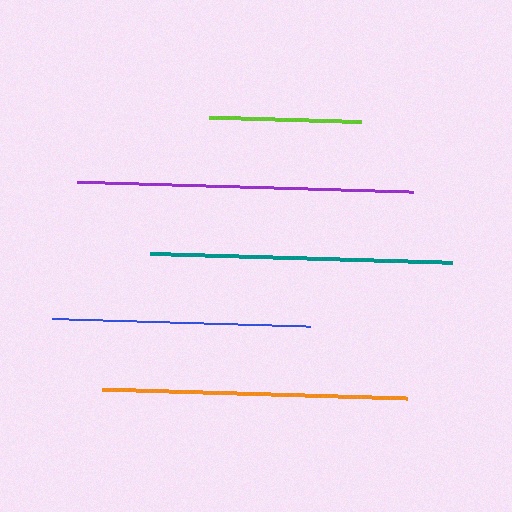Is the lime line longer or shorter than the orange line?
The orange line is longer than the lime line.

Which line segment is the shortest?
The lime line is the shortest at approximately 152 pixels.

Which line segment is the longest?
The purple line is the longest at approximately 336 pixels.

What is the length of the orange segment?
The orange segment is approximately 305 pixels long.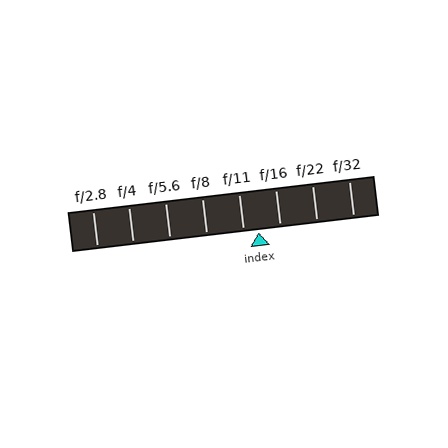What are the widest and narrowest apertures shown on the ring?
The widest aperture shown is f/2.8 and the narrowest is f/32.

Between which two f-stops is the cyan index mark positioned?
The index mark is between f/11 and f/16.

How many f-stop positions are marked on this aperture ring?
There are 8 f-stop positions marked.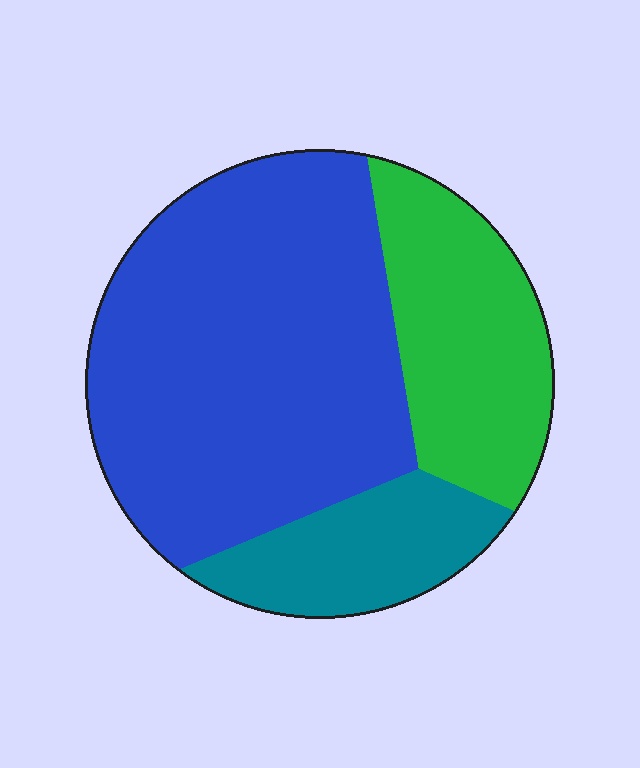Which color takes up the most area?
Blue, at roughly 60%.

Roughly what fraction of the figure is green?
Green covers about 25% of the figure.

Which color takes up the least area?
Teal, at roughly 15%.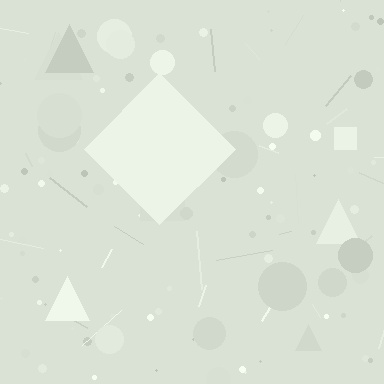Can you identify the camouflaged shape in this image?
The camouflaged shape is a diamond.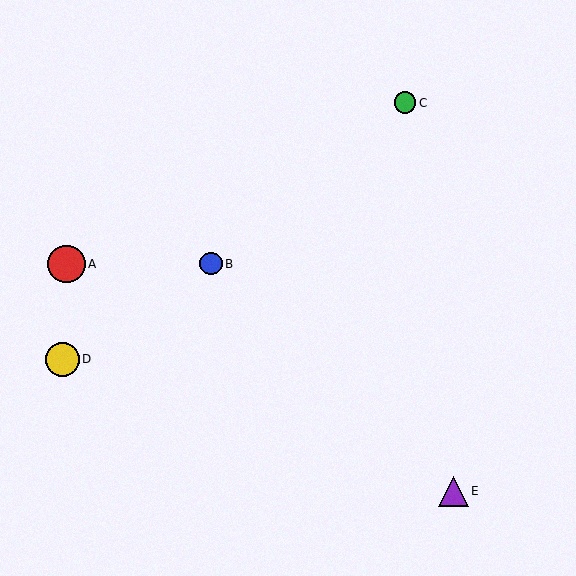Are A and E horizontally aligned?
No, A is at y≈264 and E is at y≈492.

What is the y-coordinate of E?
Object E is at y≈492.